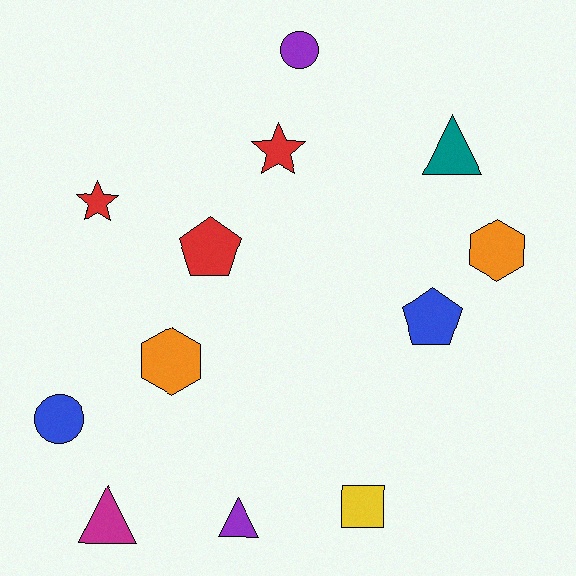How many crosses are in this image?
There are no crosses.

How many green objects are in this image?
There are no green objects.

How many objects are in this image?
There are 12 objects.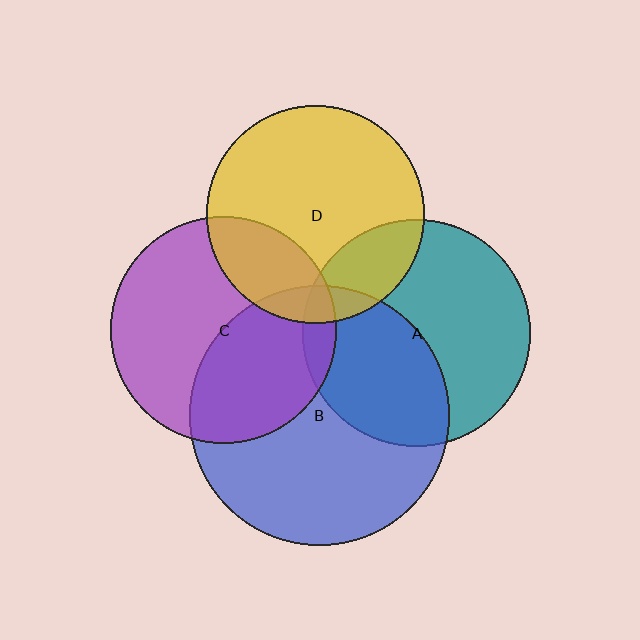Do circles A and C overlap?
Yes.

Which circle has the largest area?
Circle B (blue).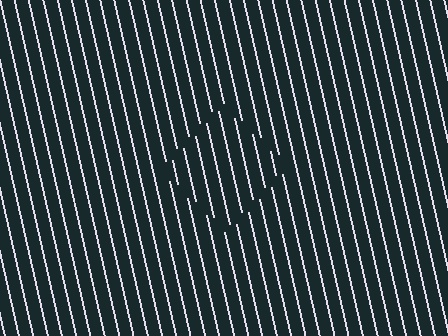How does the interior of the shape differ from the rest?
The interior of the shape contains the same grating, shifted by half a period — the contour is defined by the phase discontinuity where line-ends from the inner and outer gratings abut.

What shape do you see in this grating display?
An illusory square. The interior of the shape contains the same grating, shifted by half a period — the contour is defined by the phase discontinuity where line-ends from the inner and outer gratings abut.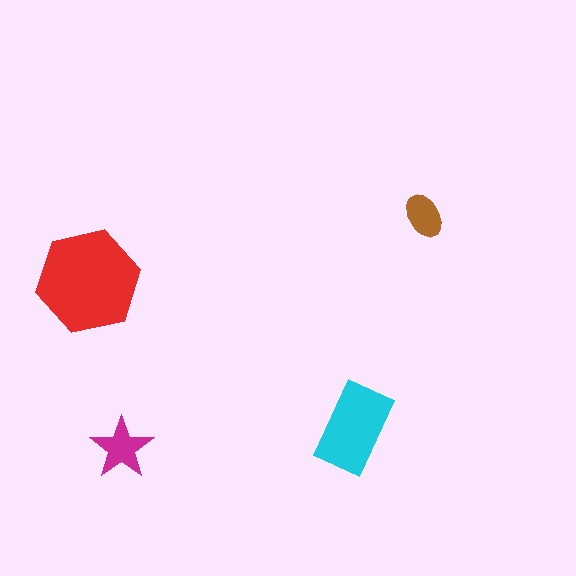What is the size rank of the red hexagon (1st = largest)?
1st.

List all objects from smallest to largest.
The brown ellipse, the magenta star, the cyan rectangle, the red hexagon.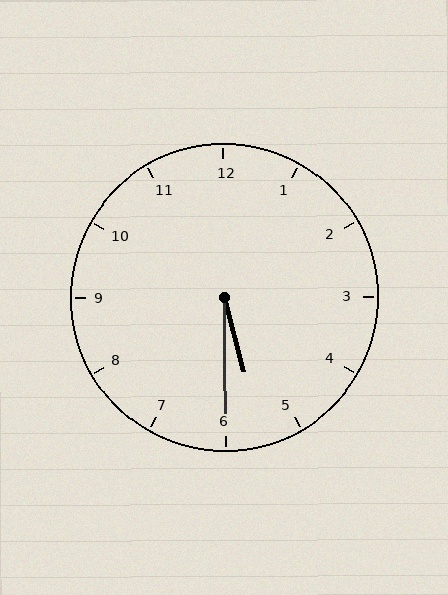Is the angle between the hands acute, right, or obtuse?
It is acute.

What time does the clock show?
5:30.